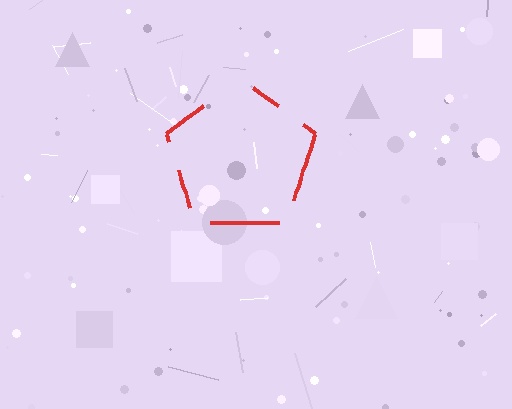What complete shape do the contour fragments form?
The contour fragments form a pentagon.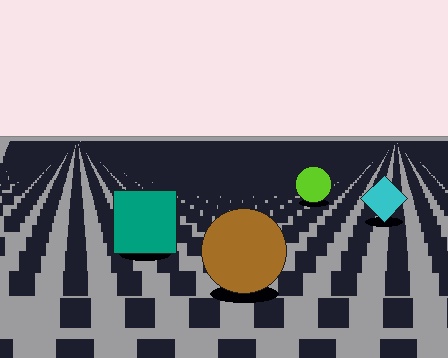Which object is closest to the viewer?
The brown circle is closest. The texture marks near it are larger and more spread out.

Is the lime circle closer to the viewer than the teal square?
No. The teal square is closer — you can tell from the texture gradient: the ground texture is coarser near it.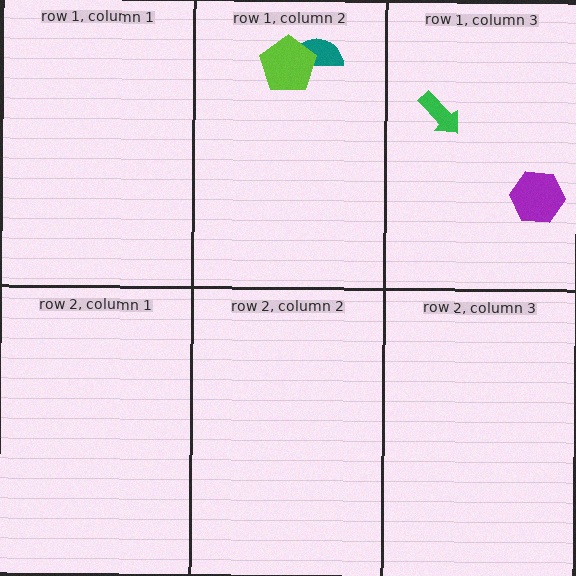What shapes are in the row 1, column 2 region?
The teal semicircle, the lime pentagon.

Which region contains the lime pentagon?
The row 1, column 2 region.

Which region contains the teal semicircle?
The row 1, column 2 region.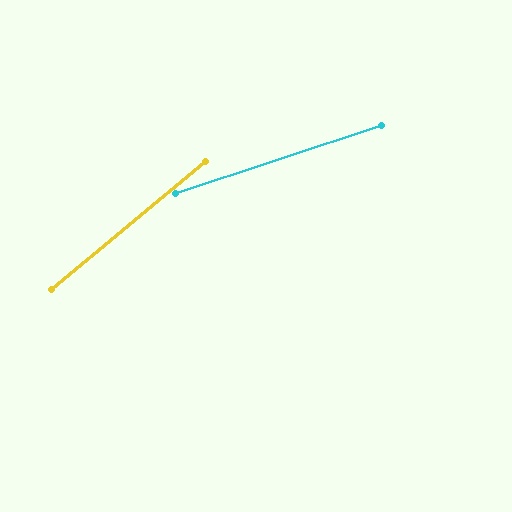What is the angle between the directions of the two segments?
Approximately 22 degrees.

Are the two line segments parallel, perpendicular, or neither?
Neither parallel nor perpendicular — they differ by about 22°.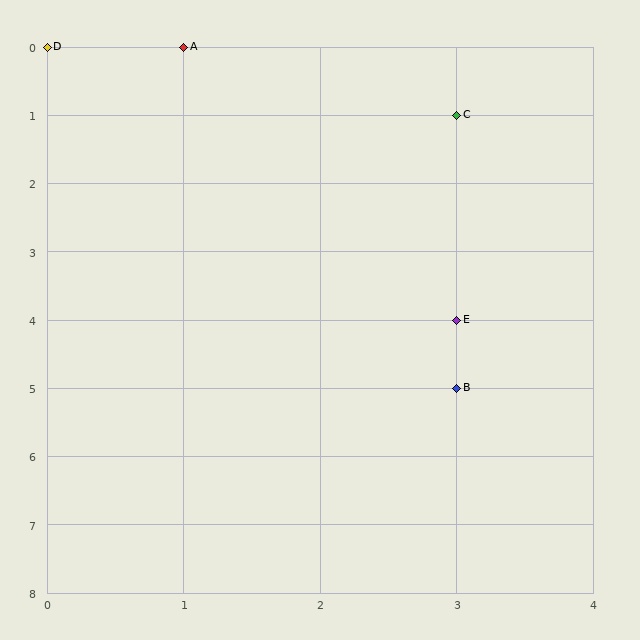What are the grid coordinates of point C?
Point C is at grid coordinates (3, 1).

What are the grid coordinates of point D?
Point D is at grid coordinates (0, 0).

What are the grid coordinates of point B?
Point B is at grid coordinates (3, 5).